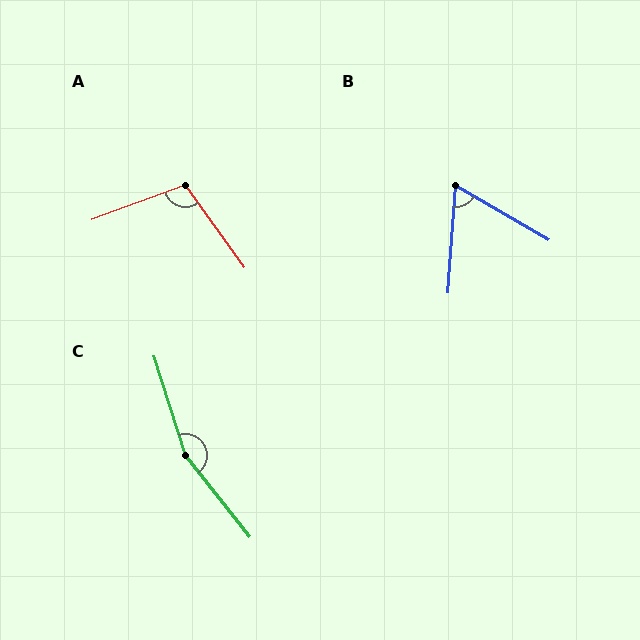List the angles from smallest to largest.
B (64°), A (105°), C (159°).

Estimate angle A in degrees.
Approximately 105 degrees.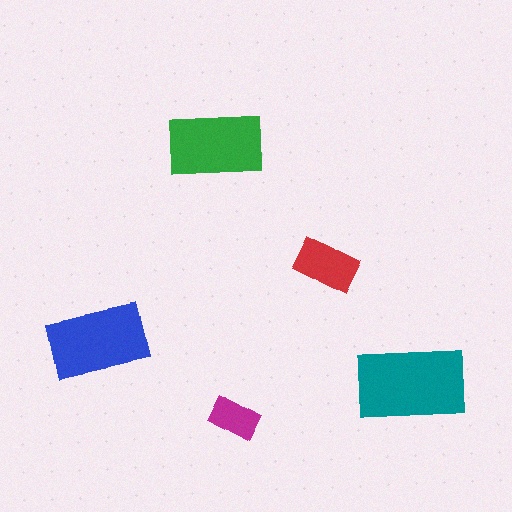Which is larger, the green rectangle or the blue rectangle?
The blue one.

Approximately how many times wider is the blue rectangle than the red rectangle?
About 1.5 times wider.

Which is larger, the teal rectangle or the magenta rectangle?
The teal one.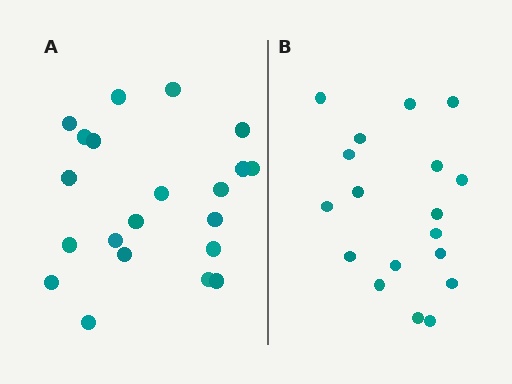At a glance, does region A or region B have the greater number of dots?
Region A (the left region) has more dots.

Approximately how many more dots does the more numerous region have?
Region A has just a few more — roughly 2 or 3 more dots than region B.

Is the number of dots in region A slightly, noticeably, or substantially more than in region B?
Region A has only slightly more — the two regions are fairly close. The ratio is roughly 1.2 to 1.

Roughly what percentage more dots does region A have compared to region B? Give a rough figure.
About 15% more.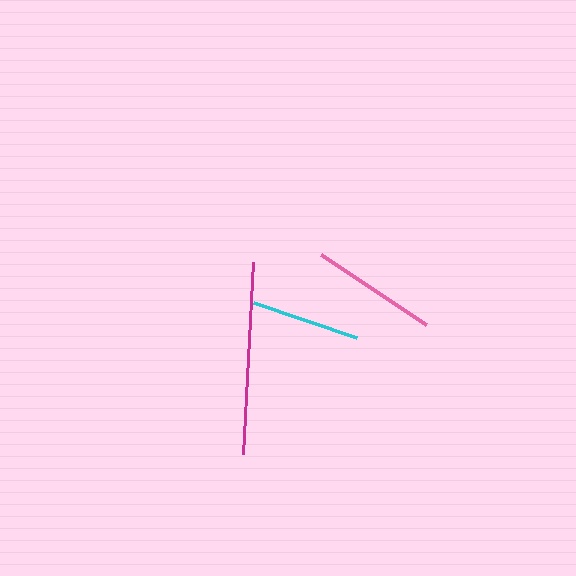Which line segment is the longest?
The magenta line is the longest at approximately 193 pixels.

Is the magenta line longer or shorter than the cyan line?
The magenta line is longer than the cyan line.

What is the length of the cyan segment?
The cyan segment is approximately 108 pixels long.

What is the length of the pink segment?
The pink segment is approximately 125 pixels long.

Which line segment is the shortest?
The cyan line is the shortest at approximately 108 pixels.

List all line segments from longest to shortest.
From longest to shortest: magenta, pink, cyan.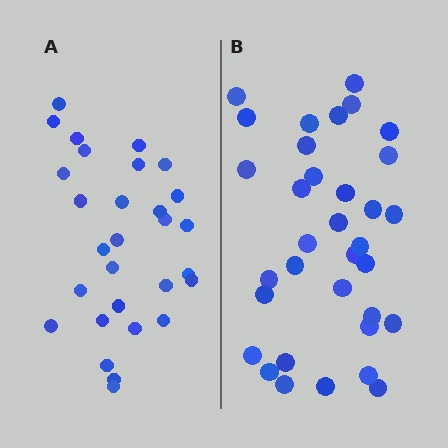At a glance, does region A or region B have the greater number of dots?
Region B (the right region) has more dots.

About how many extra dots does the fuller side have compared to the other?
Region B has about 5 more dots than region A.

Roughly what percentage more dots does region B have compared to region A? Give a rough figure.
About 15% more.